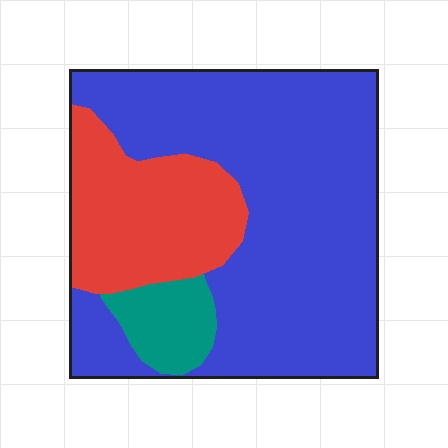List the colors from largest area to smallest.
From largest to smallest: blue, red, teal.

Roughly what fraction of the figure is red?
Red takes up between a sixth and a third of the figure.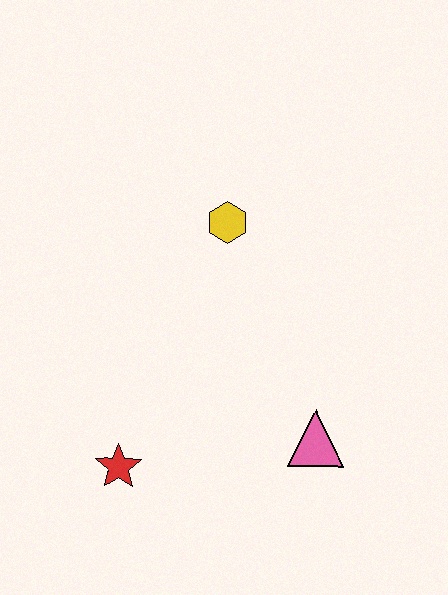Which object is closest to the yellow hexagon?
The pink triangle is closest to the yellow hexagon.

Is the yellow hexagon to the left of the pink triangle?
Yes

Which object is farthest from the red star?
The yellow hexagon is farthest from the red star.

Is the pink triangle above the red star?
Yes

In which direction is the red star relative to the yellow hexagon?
The red star is below the yellow hexagon.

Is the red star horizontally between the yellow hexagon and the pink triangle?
No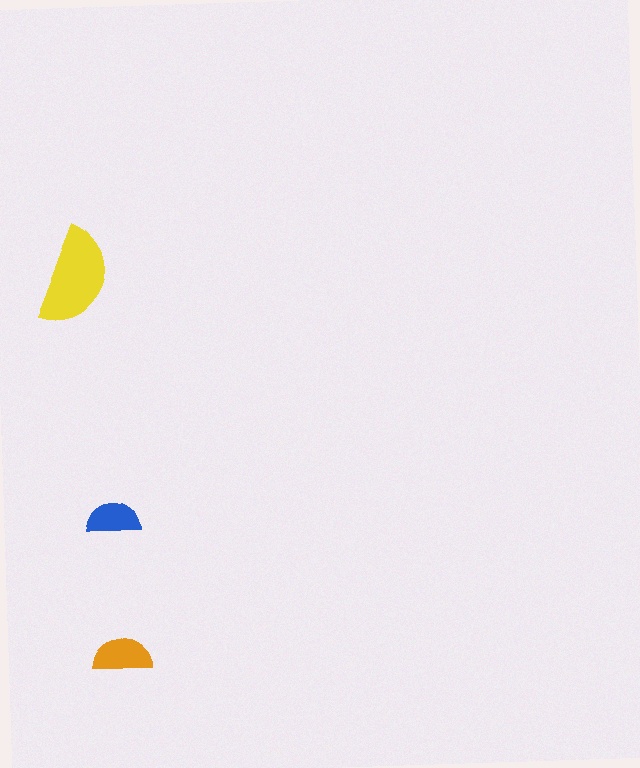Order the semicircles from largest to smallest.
the yellow one, the orange one, the blue one.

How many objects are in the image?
There are 3 objects in the image.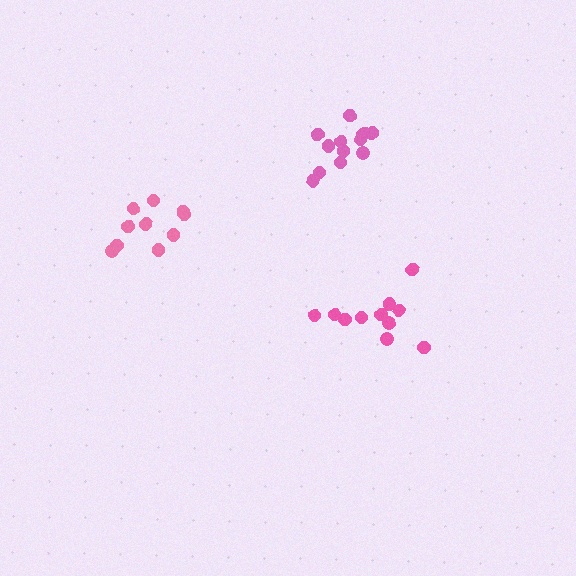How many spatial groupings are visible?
There are 3 spatial groupings.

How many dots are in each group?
Group 1: 11 dots, Group 2: 10 dots, Group 3: 13 dots (34 total).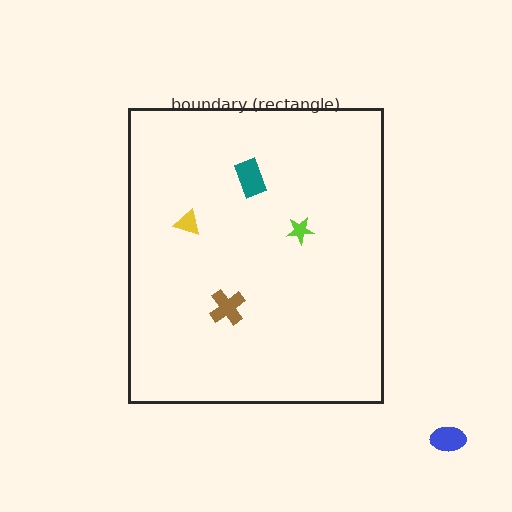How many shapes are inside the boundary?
4 inside, 1 outside.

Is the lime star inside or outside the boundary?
Inside.